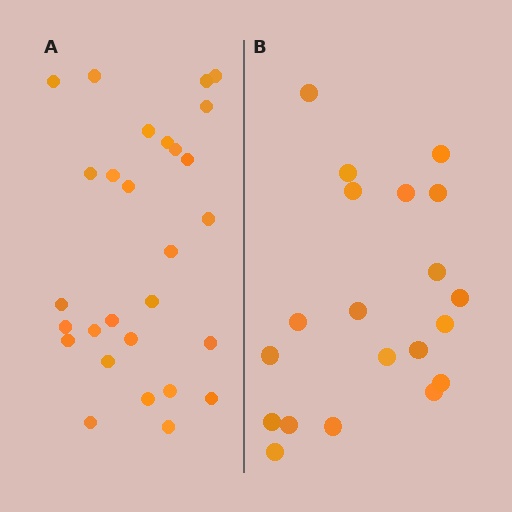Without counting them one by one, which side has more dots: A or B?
Region A (the left region) has more dots.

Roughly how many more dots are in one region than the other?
Region A has roughly 8 or so more dots than region B.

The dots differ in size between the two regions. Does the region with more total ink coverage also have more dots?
No. Region B has more total ink coverage because its dots are larger, but region A actually contains more individual dots. Total area can be misleading — the number of items is what matters here.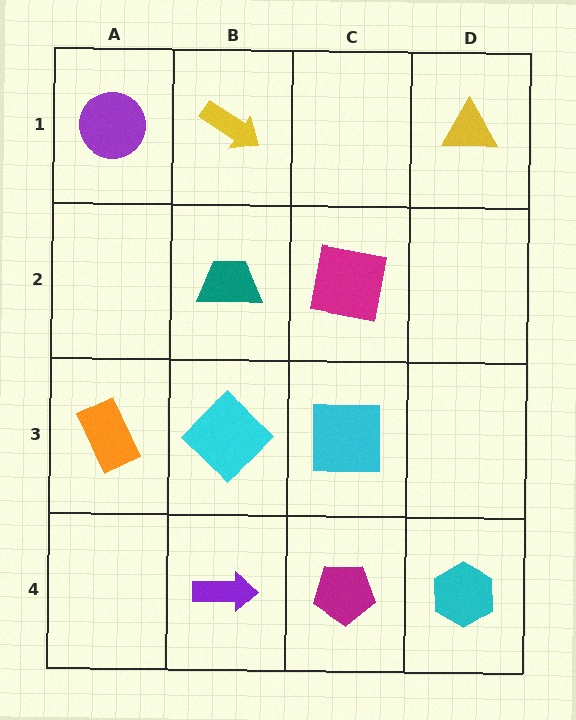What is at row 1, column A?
A purple circle.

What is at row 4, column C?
A magenta pentagon.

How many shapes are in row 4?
3 shapes.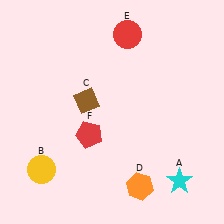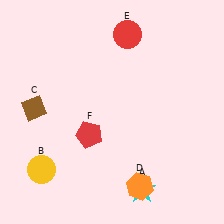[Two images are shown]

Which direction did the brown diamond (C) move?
The brown diamond (C) moved left.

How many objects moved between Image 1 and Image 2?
2 objects moved between the two images.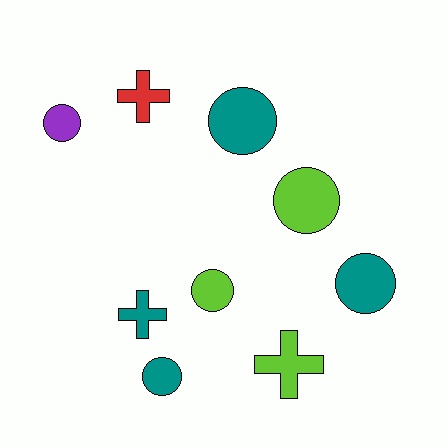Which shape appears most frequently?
Circle, with 6 objects.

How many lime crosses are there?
There is 1 lime cross.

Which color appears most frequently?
Teal, with 4 objects.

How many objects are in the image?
There are 9 objects.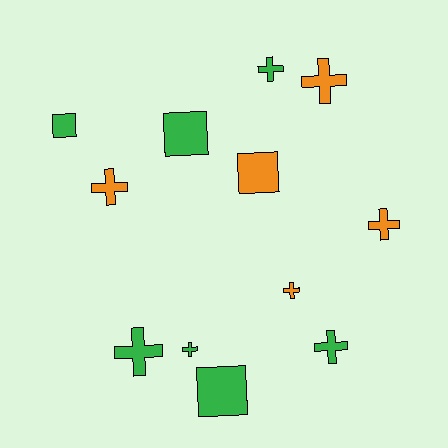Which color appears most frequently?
Green, with 7 objects.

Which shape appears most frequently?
Cross, with 8 objects.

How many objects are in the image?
There are 12 objects.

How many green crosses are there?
There are 4 green crosses.